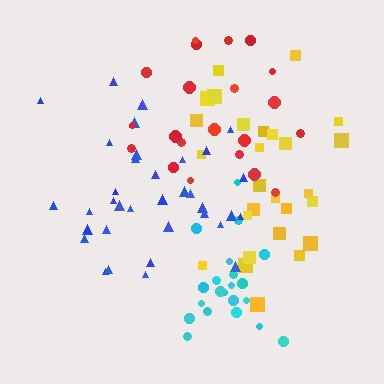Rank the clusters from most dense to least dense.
cyan, blue, yellow, red.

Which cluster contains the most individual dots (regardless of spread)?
Blue (35).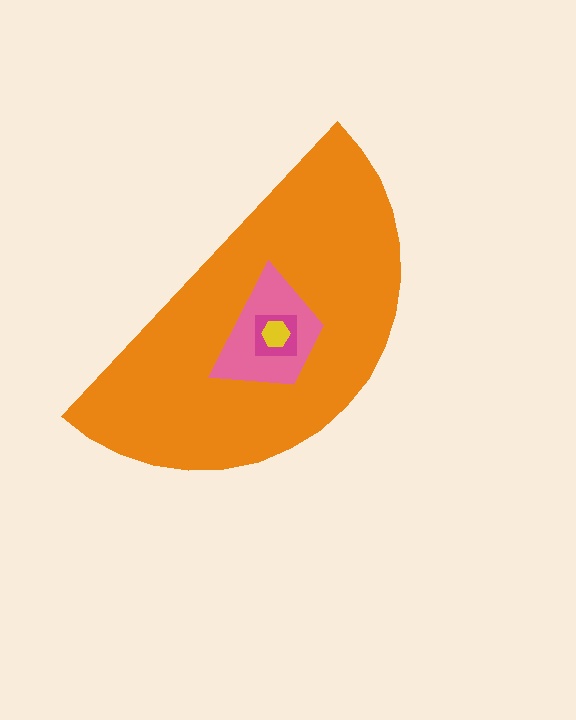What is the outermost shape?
The orange semicircle.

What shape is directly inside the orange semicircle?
The pink trapezoid.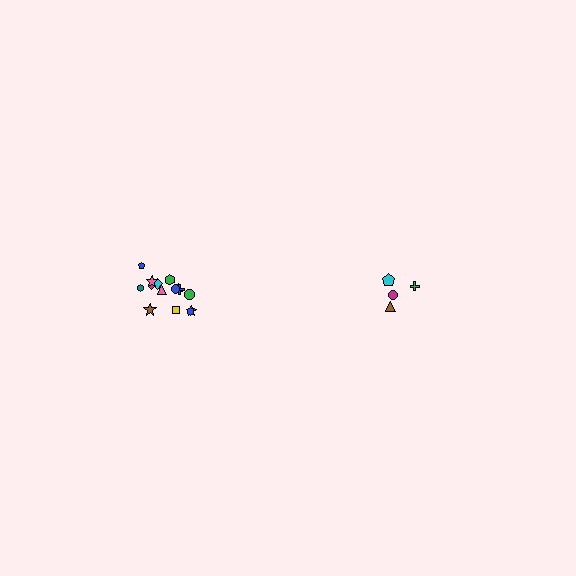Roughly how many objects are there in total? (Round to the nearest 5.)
Roughly 20 objects in total.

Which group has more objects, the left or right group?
The left group.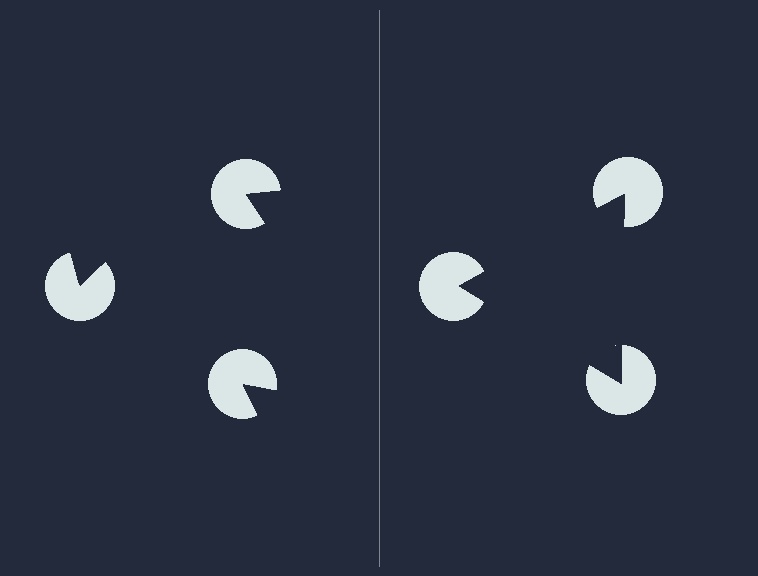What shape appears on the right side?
An illusory triangle.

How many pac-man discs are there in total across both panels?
6 — 3 on each side.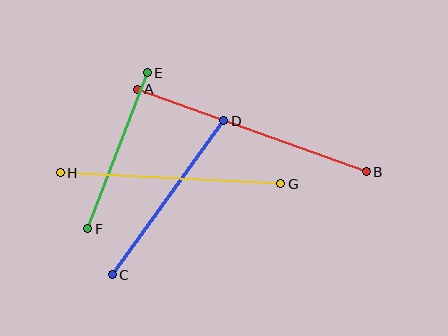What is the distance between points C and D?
The distance is approximately 191 pixels.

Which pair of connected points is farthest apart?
Points A and B are farthest apart.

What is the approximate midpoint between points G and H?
The midpoint is at approximately (171, 178) pixels.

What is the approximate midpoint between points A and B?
The midpoint is at approximately (252, 131) pixels.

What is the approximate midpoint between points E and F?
The midpoint is at approximately (117, 151) pixels.